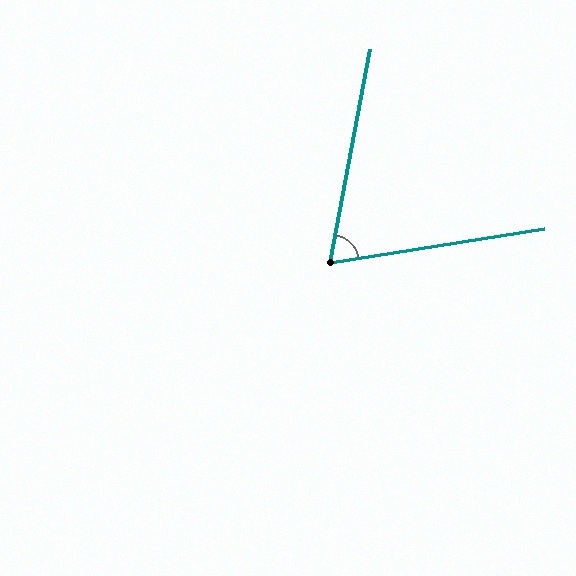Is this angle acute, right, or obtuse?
It is acute.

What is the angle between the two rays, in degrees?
Approximately 71 degrees.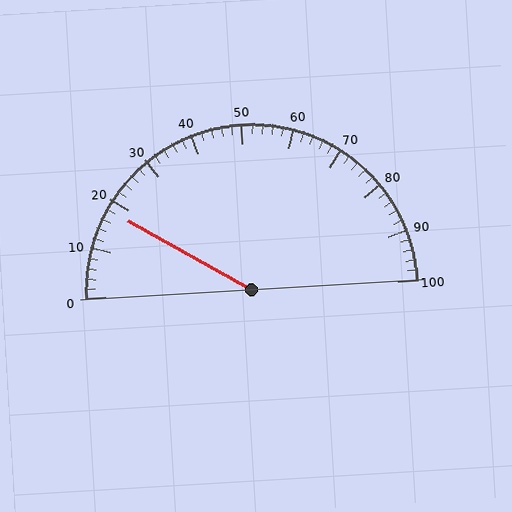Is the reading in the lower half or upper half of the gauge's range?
The reading is in the lower half of the range (0 to 100).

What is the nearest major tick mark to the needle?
The nearest major tick mark is 20.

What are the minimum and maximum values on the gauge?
The gauge ranges from 0 to 100.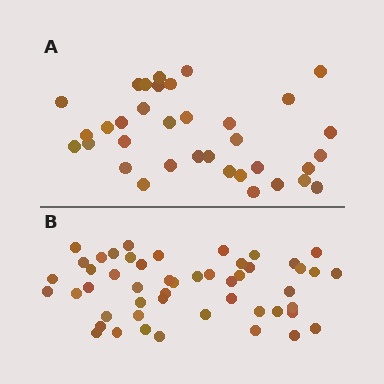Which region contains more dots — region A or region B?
Region B (the bottom region) has more dots.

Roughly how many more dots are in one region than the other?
Region B has approximately 15 more dots than region A.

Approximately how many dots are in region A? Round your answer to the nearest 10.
About 40 dots. (The exact count is 35, which rounds to 40.)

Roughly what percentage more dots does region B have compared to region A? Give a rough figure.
About 45% more.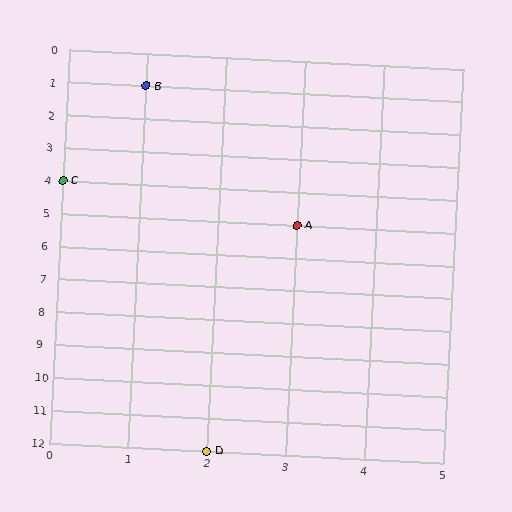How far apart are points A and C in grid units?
Points A and C are 3 columns and 1 row apart (about 3.2 grid units diagonally).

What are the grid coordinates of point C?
Point C is at grid coordinates (0, 4).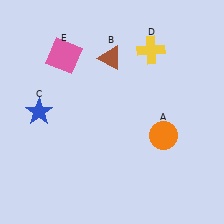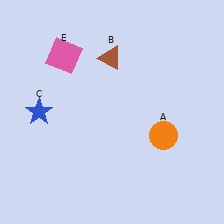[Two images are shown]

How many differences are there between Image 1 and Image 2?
There is 1 difference between the two images.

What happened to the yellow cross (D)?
The yellow cross (D) was removed in Image 2. It was in the top-right area of Image 1.